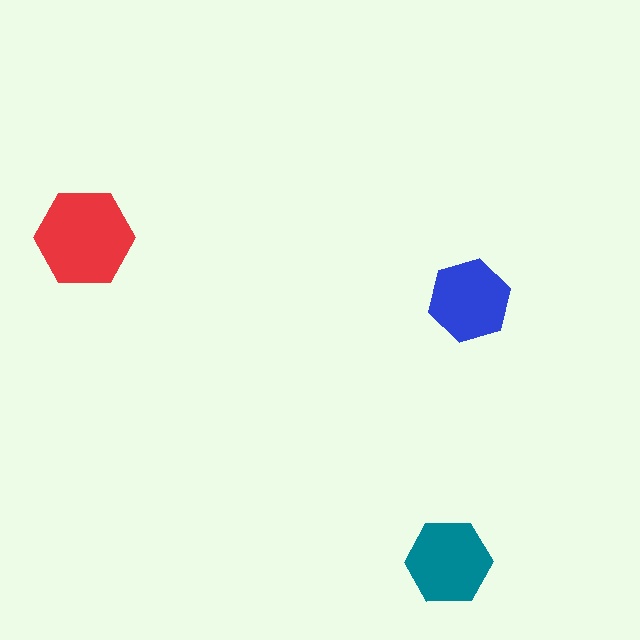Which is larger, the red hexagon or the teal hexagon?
The red one.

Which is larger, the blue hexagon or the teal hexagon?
The teal one.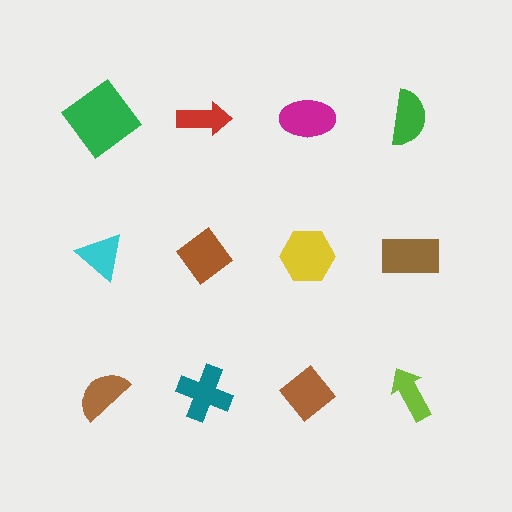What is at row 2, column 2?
A brown diamond.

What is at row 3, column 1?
A brown semicircle.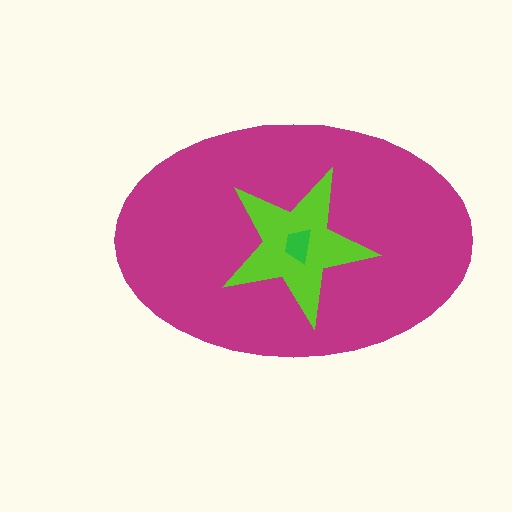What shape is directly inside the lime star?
The green trapezoid.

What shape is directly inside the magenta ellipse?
The lime star.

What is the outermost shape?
The magenta ellipse.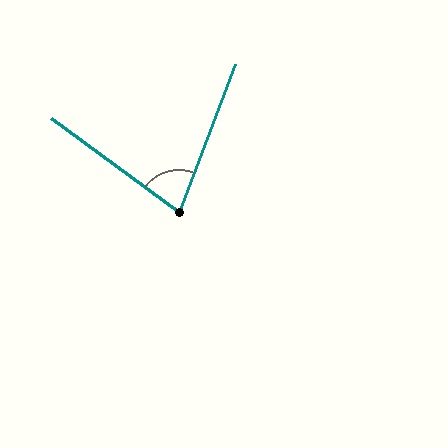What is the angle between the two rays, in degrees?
Approximately 75 degrees.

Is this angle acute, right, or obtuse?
It is acute.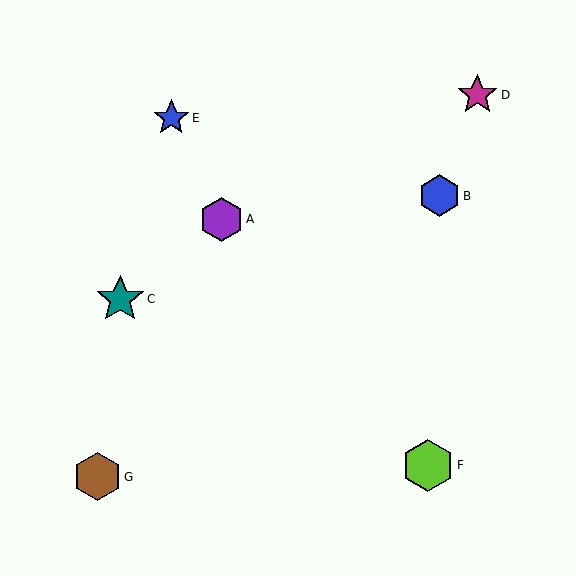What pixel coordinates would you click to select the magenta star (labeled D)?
Click at (477, 95) to select the magenta star D.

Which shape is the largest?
The lime hexagon (labeled F) is the largest.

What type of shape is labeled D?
Shape D is a magenta star.